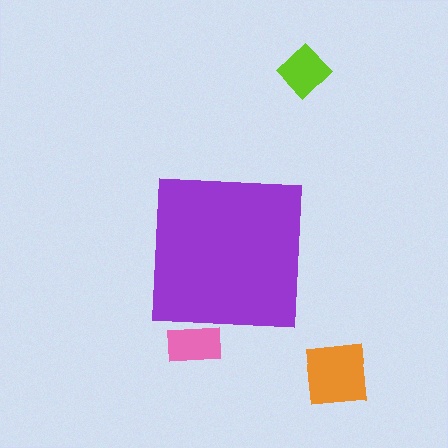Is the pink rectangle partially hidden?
Yes, the pink rectangle is partially hidden behind the purple square.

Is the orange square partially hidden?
No, the orange square is fully visible.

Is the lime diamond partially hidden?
No, the lime diamond is fully visible.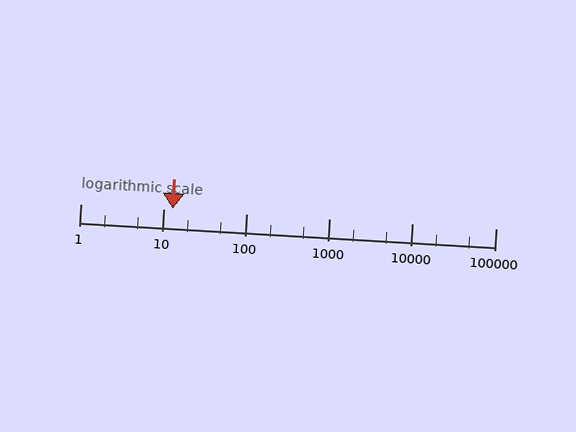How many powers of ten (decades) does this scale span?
The scale spans 5 decades, from 1 to 100000.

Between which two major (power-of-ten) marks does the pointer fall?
The pointer is between 10 and 100.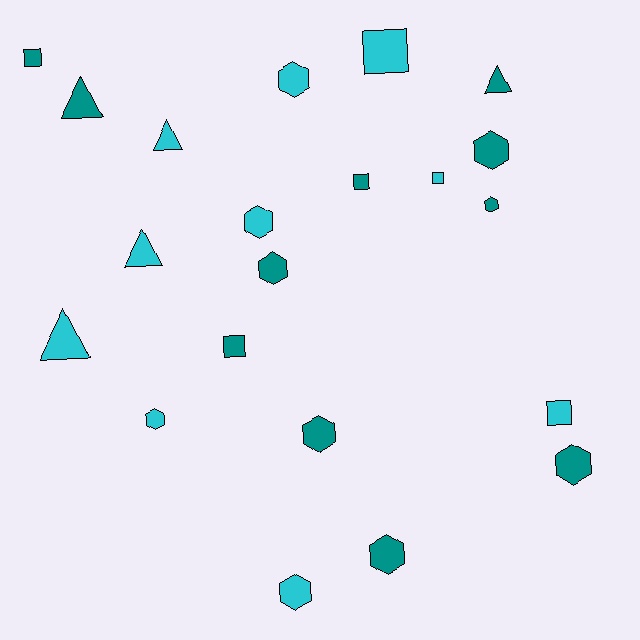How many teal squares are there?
There are 3 teal squares.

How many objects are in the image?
There are 21 objects.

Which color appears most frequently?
Teal, with 11 objects.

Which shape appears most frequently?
Hexagon, with 10 objects.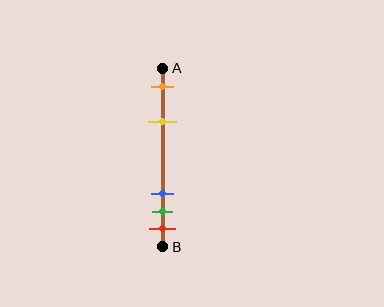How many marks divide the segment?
There are 5 marks dividing the segment.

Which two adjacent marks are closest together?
The green and red marks are the closest adjacent pair.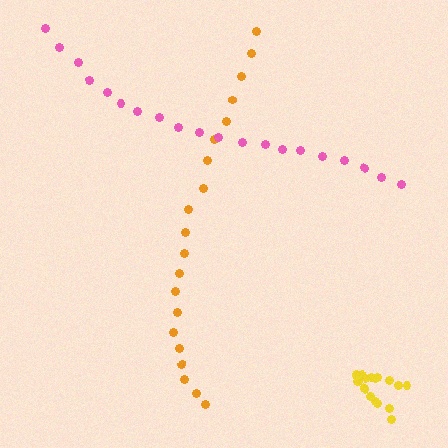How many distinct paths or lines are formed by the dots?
There are 3 distinct paths.